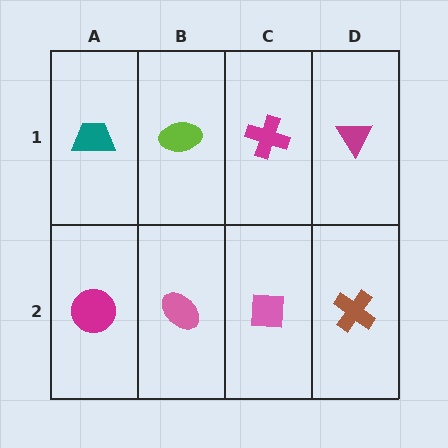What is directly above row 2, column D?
A magenta triangle.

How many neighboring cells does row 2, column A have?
2.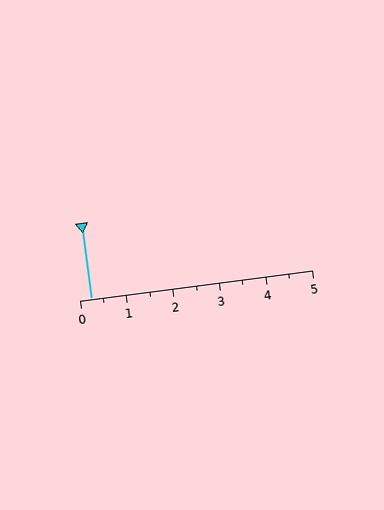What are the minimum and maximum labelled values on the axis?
The axis runs from 0 to 5.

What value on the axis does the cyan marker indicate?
The marker indicates approximately 0.2.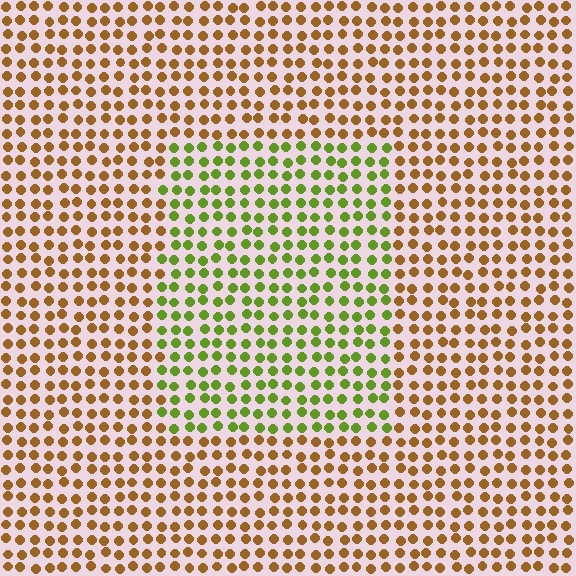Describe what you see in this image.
The image is filled with small brown elements in a uniform arrangement. A rectangle-shaped region is visible where the elements are tinted to a slightly different hue, forming a subtle color boundary.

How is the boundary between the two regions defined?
The boundary is defined purely by a slight shift in hue (about 56 degrees). Spacing, size, and orientation are identical on both sides.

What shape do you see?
I see a rectangle.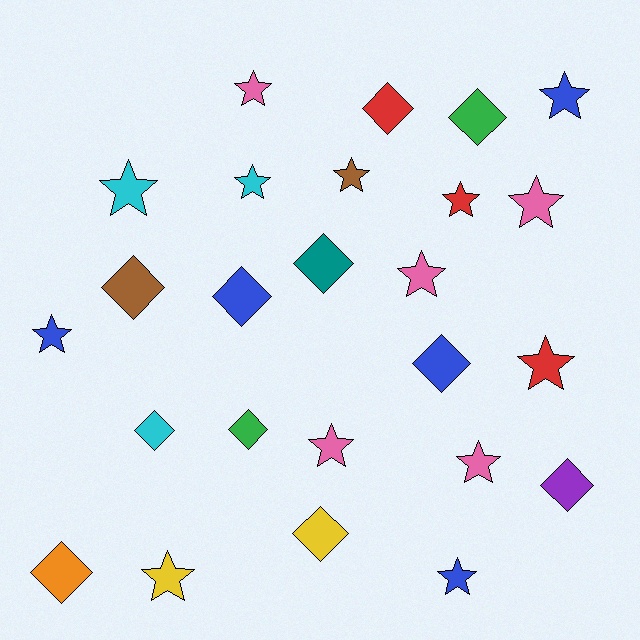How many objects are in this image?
There are 25 objects.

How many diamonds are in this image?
There are 11 diamonds.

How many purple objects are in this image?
There is 1 purple object.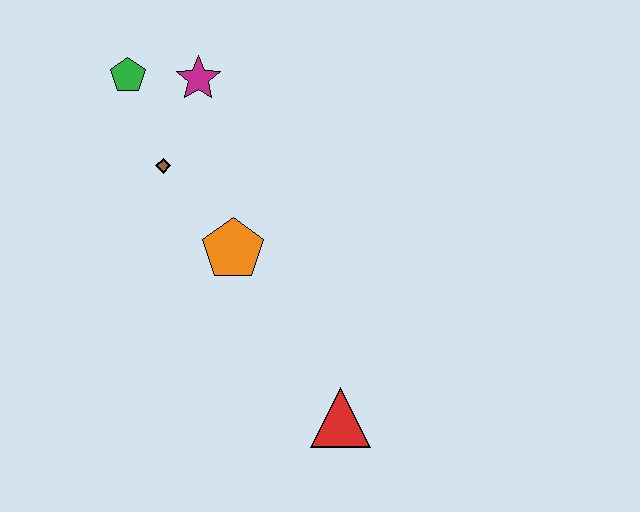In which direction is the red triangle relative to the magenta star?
The red triangle is below the magenta star.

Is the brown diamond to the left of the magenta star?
Yes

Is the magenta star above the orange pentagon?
Yes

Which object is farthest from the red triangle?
The green pentagon is farthest from the red triangle.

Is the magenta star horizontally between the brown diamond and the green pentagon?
No